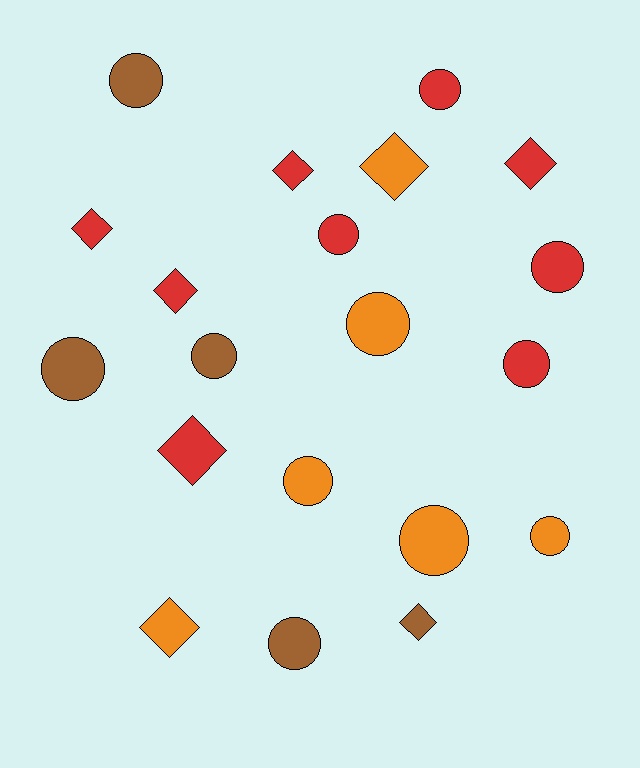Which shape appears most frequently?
Circle, with 12 objects.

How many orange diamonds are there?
There are 2 orange diamonds.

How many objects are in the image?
There are 20 objects.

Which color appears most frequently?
Red, with 9 objects.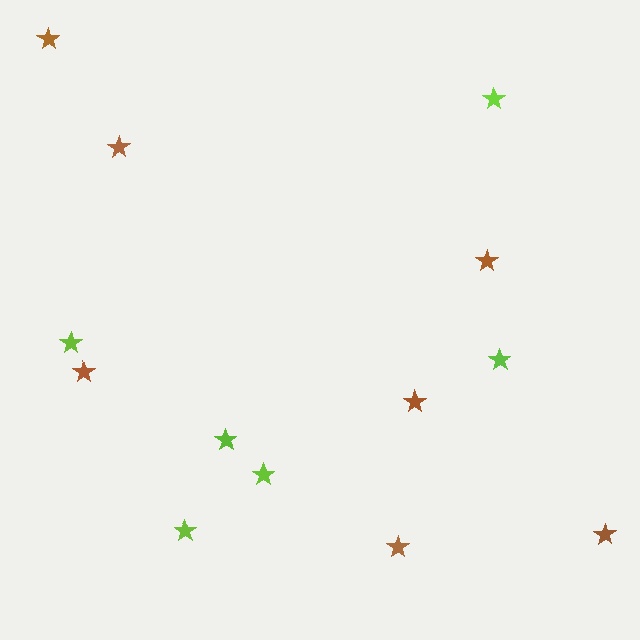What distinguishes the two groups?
There are 2 groups: one group of brown stars (7) and one group of lime stars (6).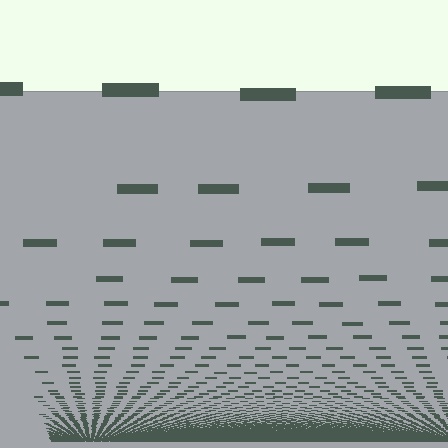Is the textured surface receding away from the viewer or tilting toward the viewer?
The surface appears to tilt toward the viewer. Texture elements get larger and sparser toward the top.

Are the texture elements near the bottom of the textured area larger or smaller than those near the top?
Smaller. The gradient is inverted — elements near the bottom are smaller and denser.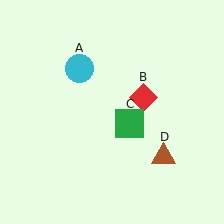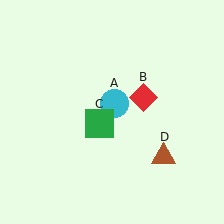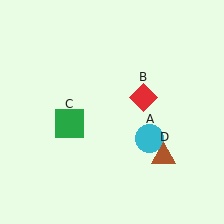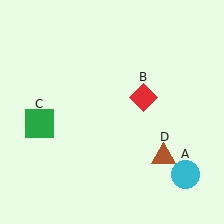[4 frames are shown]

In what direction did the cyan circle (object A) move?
The cyan circle (object A) moved down and to the right.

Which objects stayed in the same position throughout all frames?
Red diamond (object B) and brown triangle (object D) remained stationary.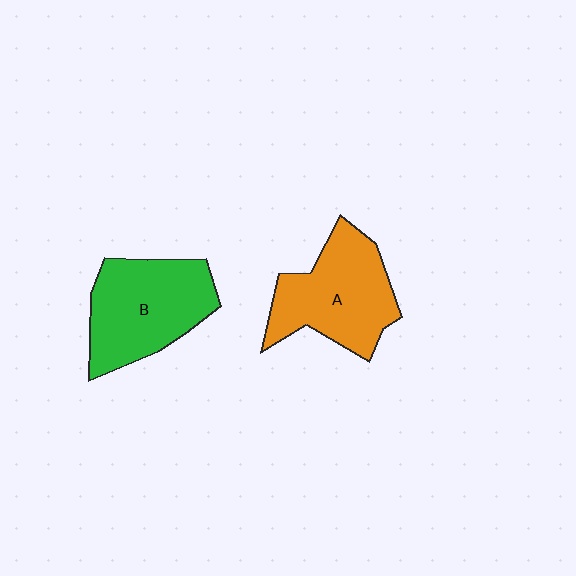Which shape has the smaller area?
Shape A (orange).